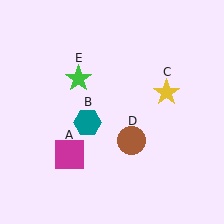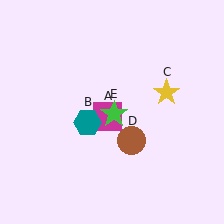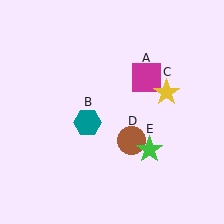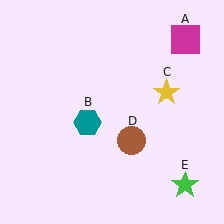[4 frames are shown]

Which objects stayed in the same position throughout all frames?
Teal hexagon (object B) and yellow star (object C) and brown circle (object D) remained stationary.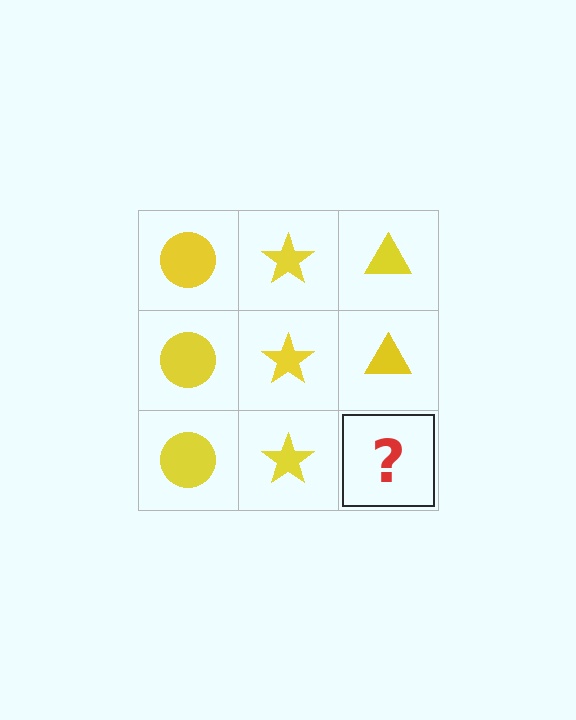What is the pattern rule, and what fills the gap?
The rule is that each column has a consistent shape. The gap should be filled with a yellow triangle.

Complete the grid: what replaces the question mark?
The question mark should be replaced with a yellow triangle.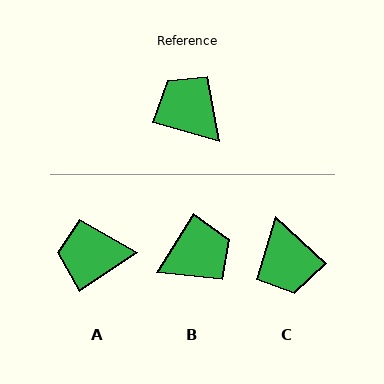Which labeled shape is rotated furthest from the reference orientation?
C, about 153 degrees away.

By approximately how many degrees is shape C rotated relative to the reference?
Approximately 153 degrees counter-clockwise.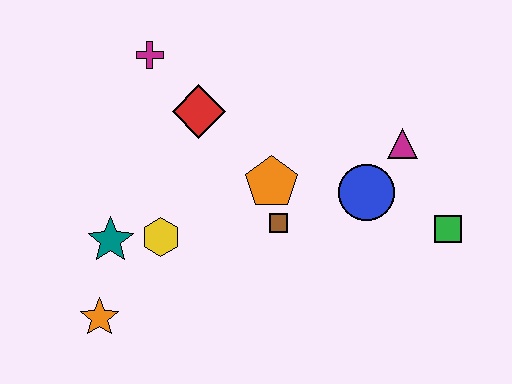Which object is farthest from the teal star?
The green square is farthest from the teal star.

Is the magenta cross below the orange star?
No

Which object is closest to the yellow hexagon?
The teal star is closest to the yellow hexagon.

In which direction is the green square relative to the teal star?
The green square is to the right of the teal star.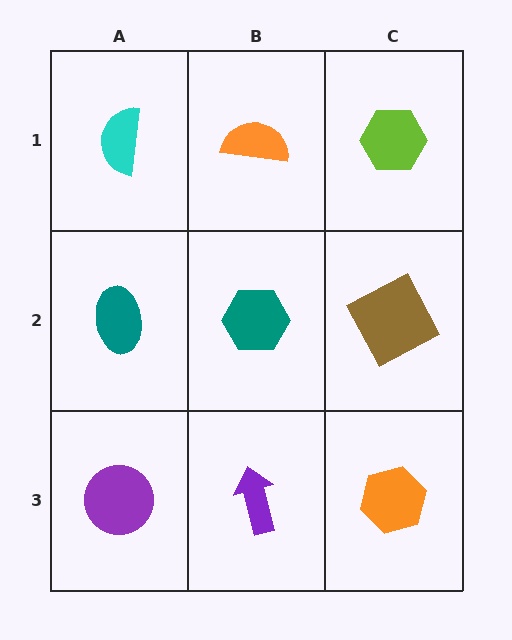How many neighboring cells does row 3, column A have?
2.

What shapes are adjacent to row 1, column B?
A teal hexagon (row 2, column B), a cyan semicircle (row 1, column A), a lime hexagon (row 1, column C).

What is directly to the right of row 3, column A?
A purple arrow.